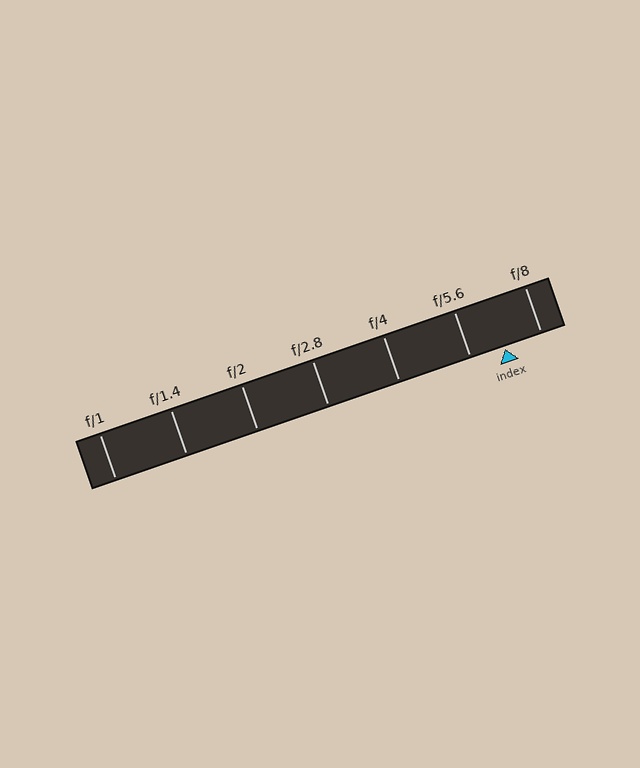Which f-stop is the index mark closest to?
The index mark is closest to f/5.6.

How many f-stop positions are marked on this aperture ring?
There are 7 f-stop positions marked.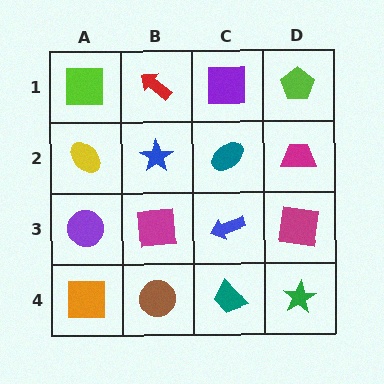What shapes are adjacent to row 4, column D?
A magenta square (row 3, column D), a teal trapezoid (row 4, column C).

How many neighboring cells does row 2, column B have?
4.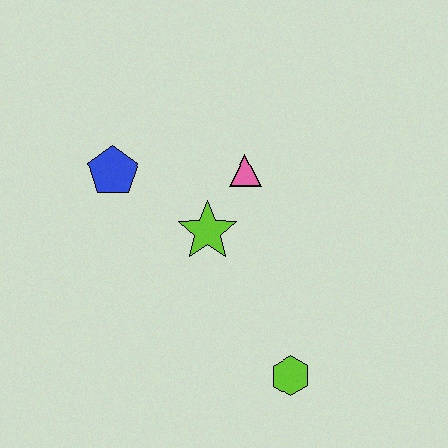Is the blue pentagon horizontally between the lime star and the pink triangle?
No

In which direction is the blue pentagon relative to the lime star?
The blue pentagon is to the left of the lime star.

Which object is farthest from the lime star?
The lime hexagon is farthest from the lime star.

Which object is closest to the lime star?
The pink triangle is closest to the lime star.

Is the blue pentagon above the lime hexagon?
Yes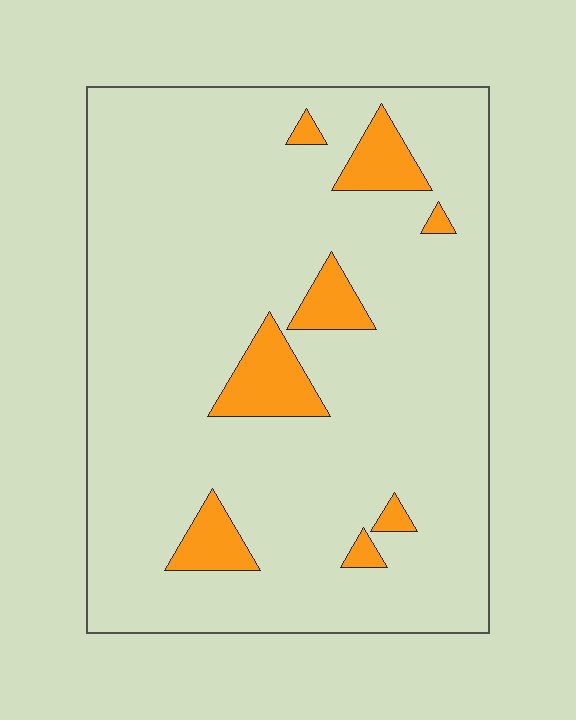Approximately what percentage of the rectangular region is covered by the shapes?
Approximately 10%.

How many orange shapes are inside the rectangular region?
8.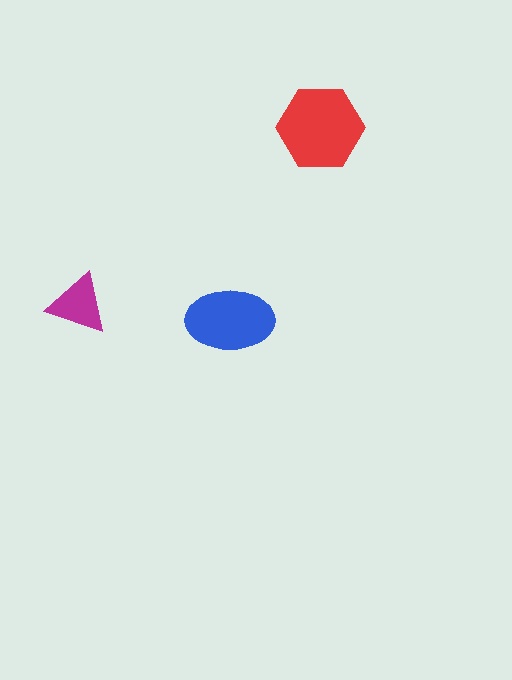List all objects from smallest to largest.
The magenta triangle, the blue ellipse, the red hexagon.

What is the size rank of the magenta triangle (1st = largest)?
3rd.